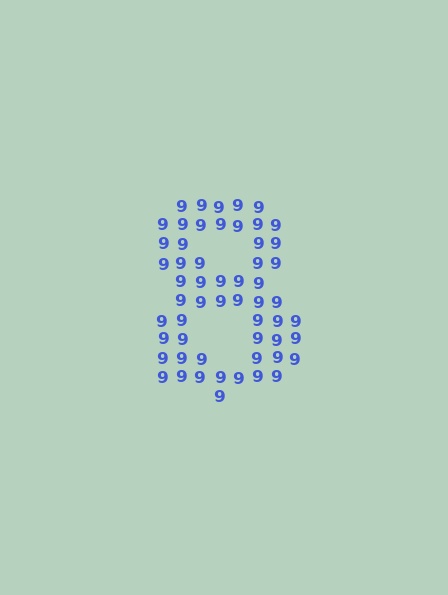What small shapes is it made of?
It is made of small digit 9's.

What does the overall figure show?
The overall figure shows the digit 8.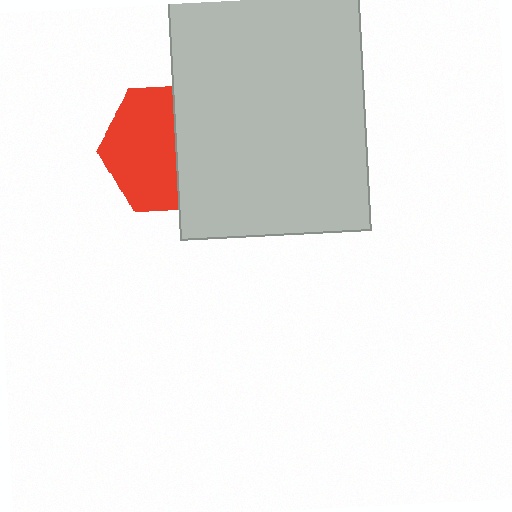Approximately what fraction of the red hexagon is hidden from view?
Roughly 42% of the red hexagon is hidden behind the light gray rectangle.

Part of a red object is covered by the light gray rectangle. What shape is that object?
It is a hexagon.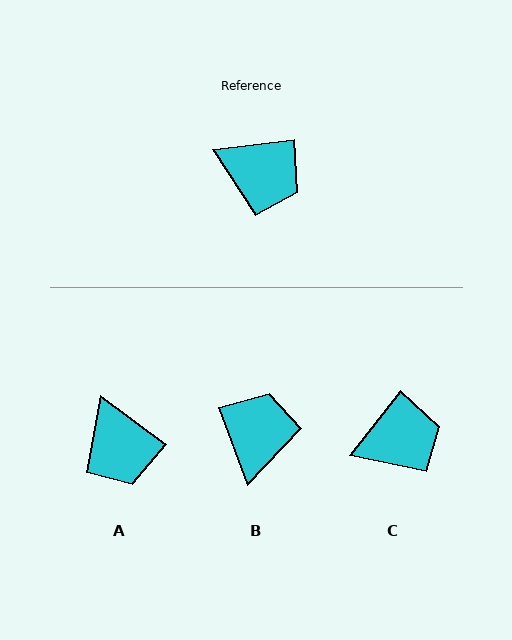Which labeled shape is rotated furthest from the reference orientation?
B, about 103 degrees away.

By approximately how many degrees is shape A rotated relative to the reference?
Approximately 44 degrees clockwise.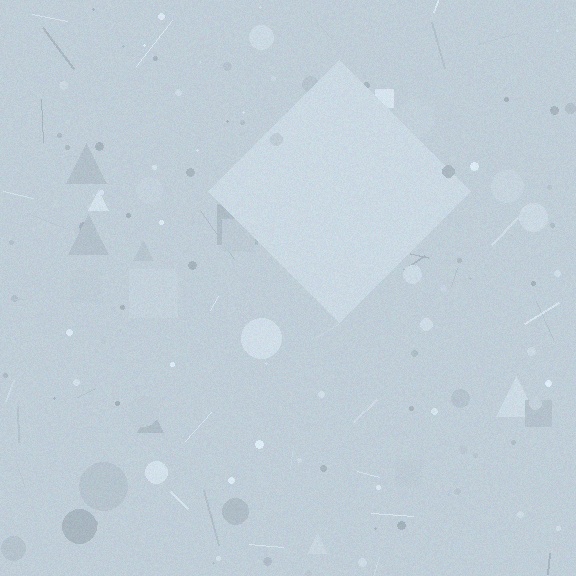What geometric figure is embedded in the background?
A diamond is embedded in the background.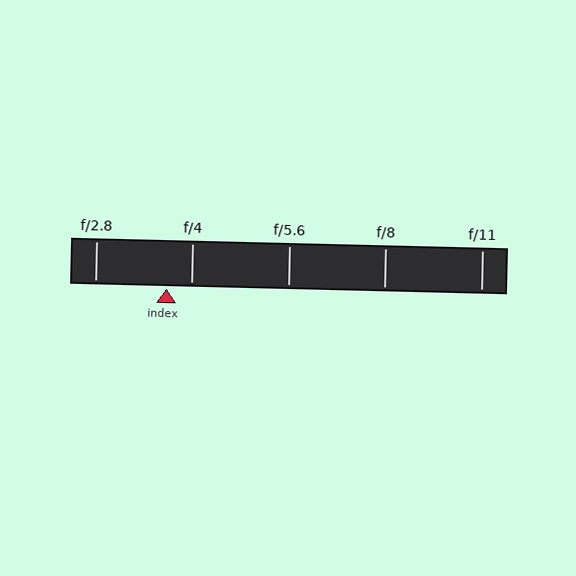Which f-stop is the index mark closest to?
The index mark is closest to f/4.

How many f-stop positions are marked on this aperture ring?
There are 5 f-stop positions marked.